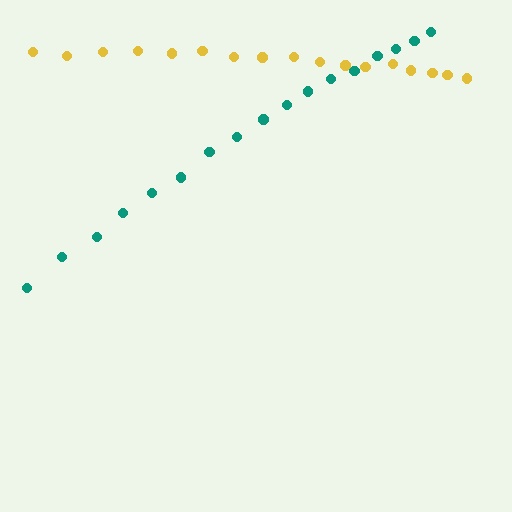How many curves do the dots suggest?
There are 2 distinct paths.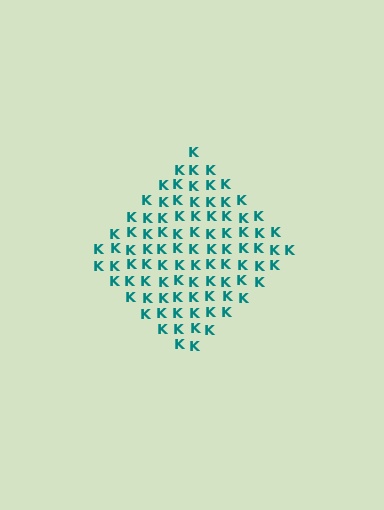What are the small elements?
The small elements are letter K's.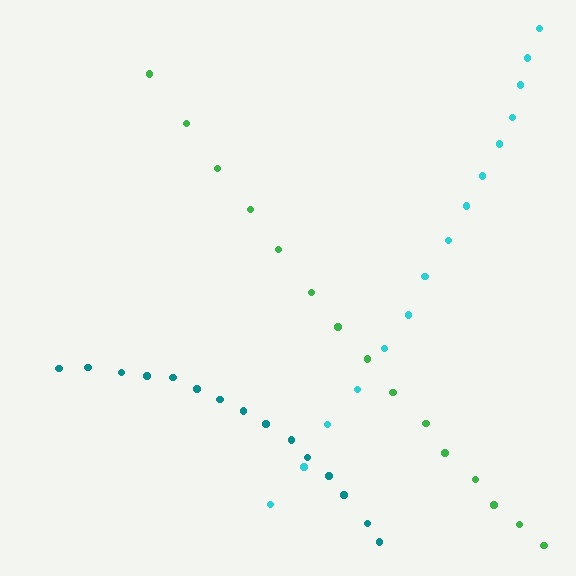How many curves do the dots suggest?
There are 3 distinct paths.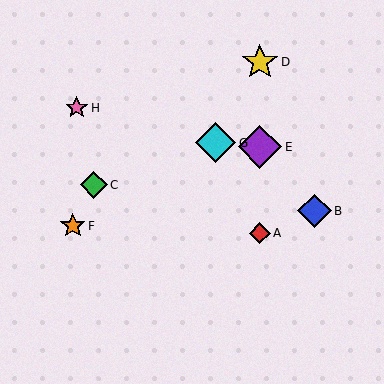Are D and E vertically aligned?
Yes, both are at x≈260.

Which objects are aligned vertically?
Objects A, D, E are aligned vertically.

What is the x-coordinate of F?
Object F is at x≈73.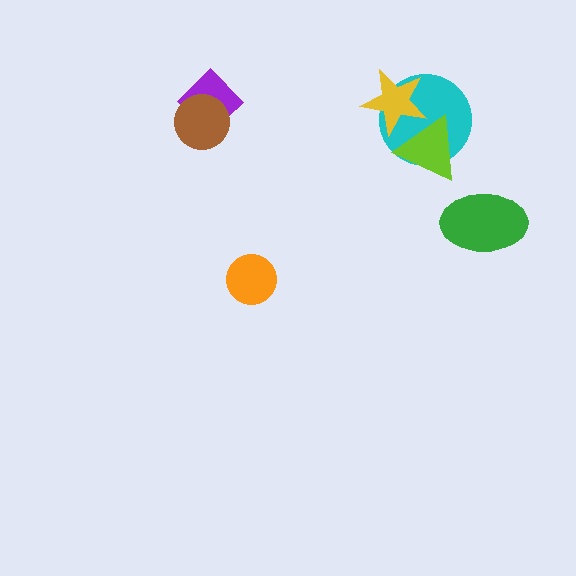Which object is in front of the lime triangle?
The yellow star is in front of the lime triangle.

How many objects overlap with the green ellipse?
0 objects overlap with the green ellipse.